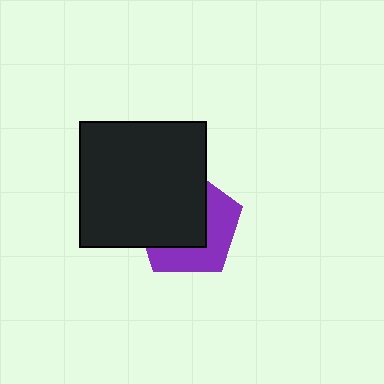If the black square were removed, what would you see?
You would see the complete purple pentagon.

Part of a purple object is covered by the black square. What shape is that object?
It is a pentagon.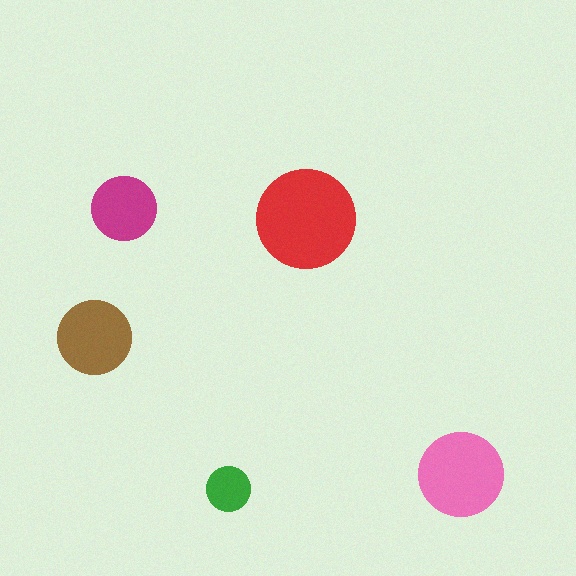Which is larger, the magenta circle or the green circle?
The magenta one.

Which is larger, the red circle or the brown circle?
The red one.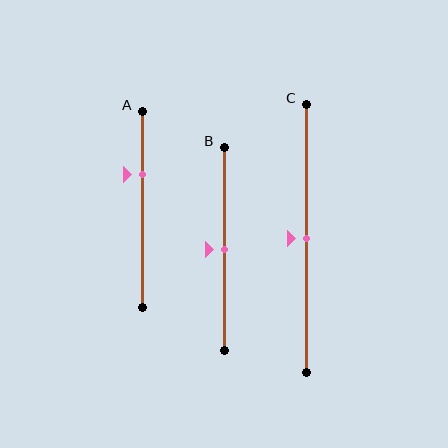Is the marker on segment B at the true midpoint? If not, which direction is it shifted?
Yes, the marker on segment B is at the true midpoint.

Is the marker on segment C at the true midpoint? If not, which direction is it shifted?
Yes, the marker on segment C is at the true midpoint.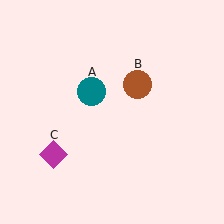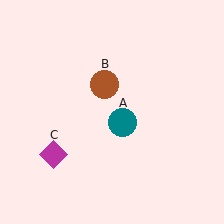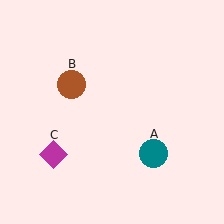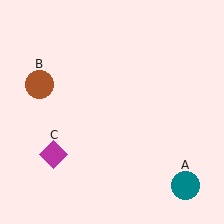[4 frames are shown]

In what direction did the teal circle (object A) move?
The teal circle (object A) moved down and to the right.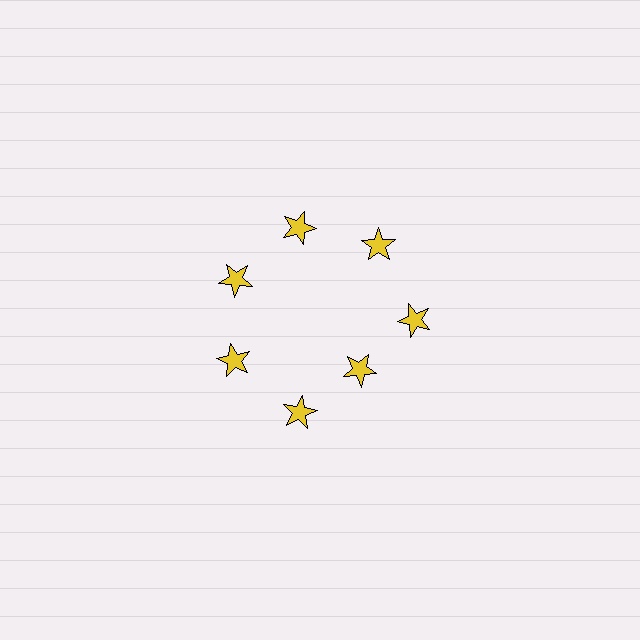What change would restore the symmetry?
The symmetry would be restored by moving it outward, back onto the ring so that all 7 stars sit at equal angles and equal distance from the center.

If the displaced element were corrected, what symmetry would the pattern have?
It would have 7-fold rotational symmetry — the pattern would map onto itself every 51 degrees.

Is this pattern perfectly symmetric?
No. The 7 yellow stars are arranged in a ring, but one element near the 5 o'clock position is pulled inward toward the center, breaking the 7-fold rotational symmetry.